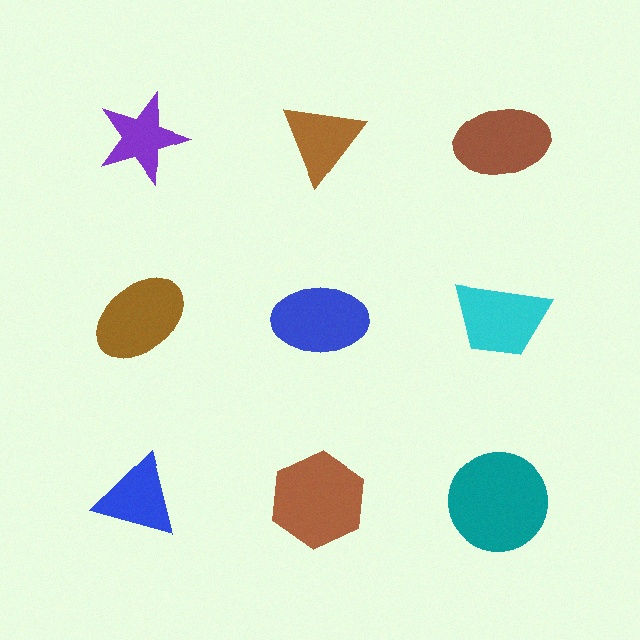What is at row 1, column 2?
A brown triangle.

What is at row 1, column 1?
A purple star.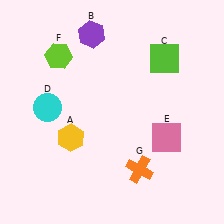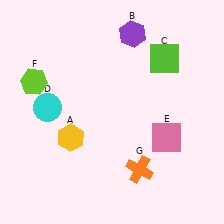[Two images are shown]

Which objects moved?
The objects that moved are: the purple hexagon (B), the lime hexagon (F).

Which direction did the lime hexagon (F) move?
The lime hexagon (F) moved down.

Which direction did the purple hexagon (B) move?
The purple hexagon (B) moved right.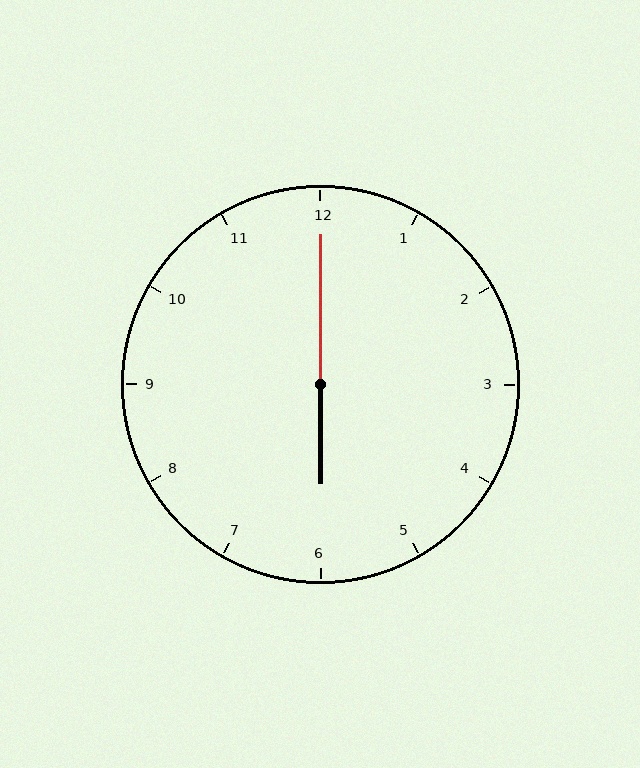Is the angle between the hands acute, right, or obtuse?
It is obtuse.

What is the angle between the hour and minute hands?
Approximately 180 degrees.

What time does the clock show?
6:00.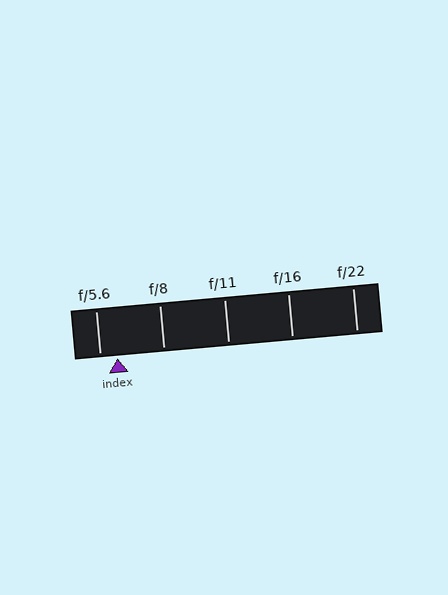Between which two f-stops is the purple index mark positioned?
The index mark is between f/5.6 and f/8.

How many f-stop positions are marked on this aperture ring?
There are 5 f-stop positions marked.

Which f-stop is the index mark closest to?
The index mark is closest to f/5.6.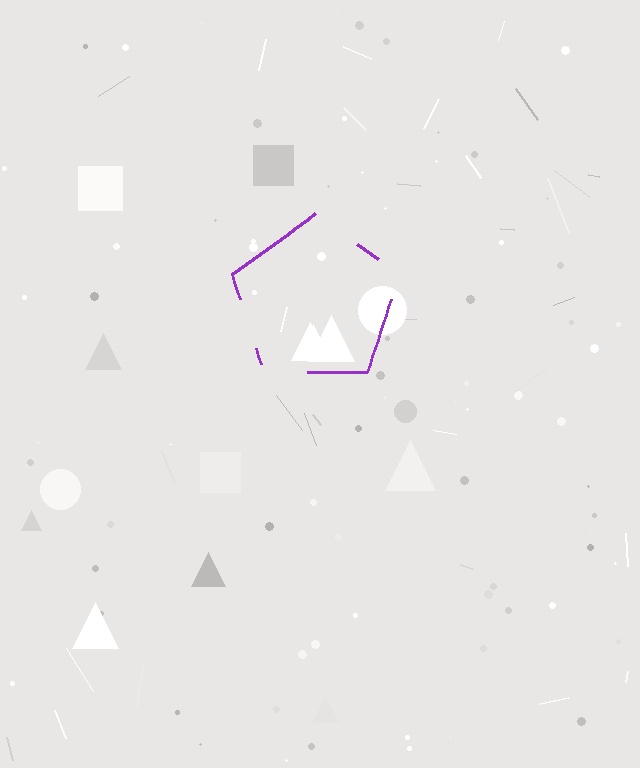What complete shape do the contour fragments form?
The contour fragments form a pentagon.